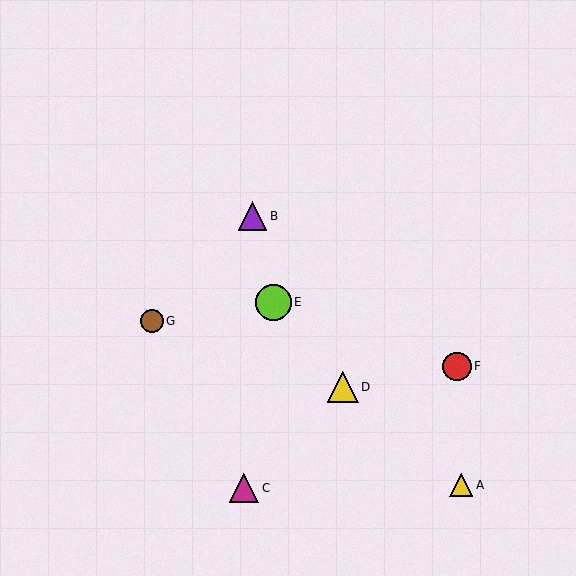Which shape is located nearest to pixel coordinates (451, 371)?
The red circle (labeled F) at (457, 366) is nearest to that location.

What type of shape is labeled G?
Shape G is a brown circle.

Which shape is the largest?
The lime circle (labeled E) is the largest.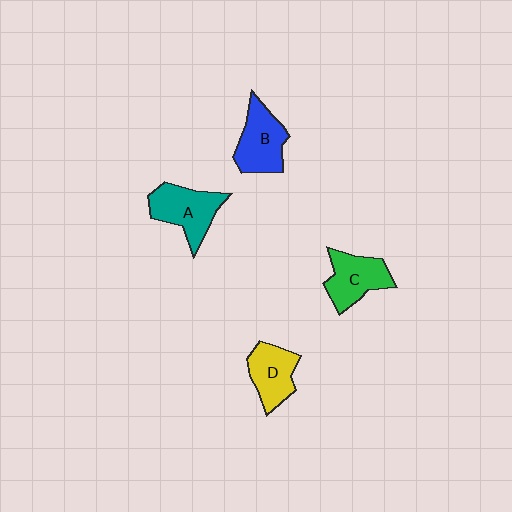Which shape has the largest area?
Shape A (teal).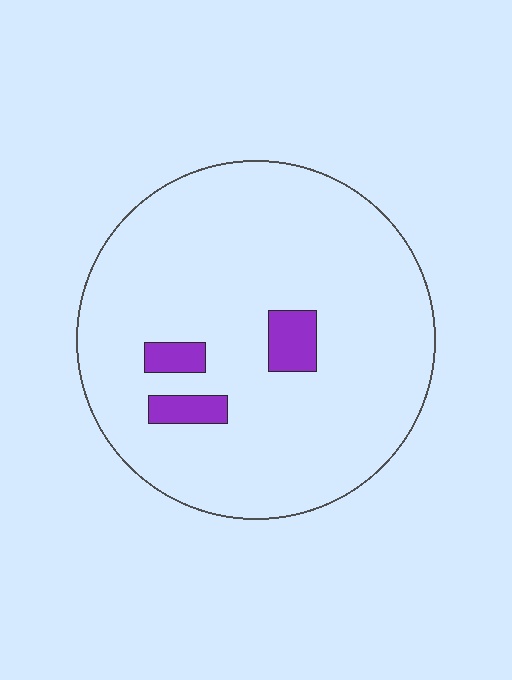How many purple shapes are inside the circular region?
3.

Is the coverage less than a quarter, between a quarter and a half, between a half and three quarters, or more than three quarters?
Less than a quarter.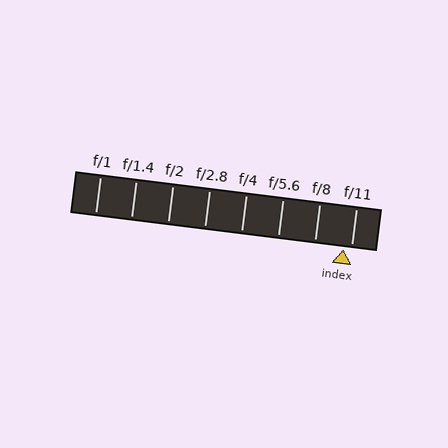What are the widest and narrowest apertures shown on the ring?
The widest aperture shown is f/1 and the narrowest is f/11.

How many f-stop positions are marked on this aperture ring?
There are 8 f-stop positions marked.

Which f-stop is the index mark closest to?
The index mark is closest to f/11.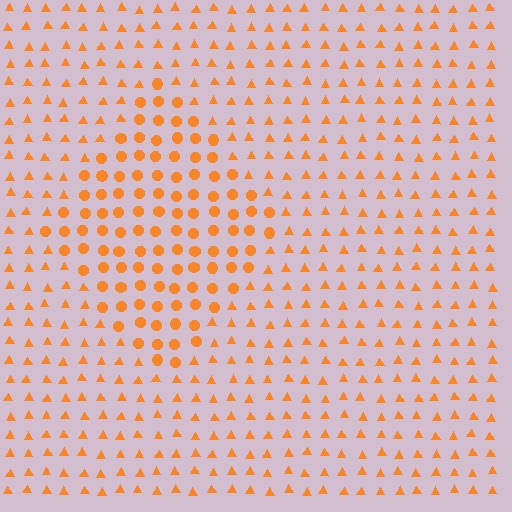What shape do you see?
I see a diamond.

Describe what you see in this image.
The image is filled with small orange elements arranged in a uniform grid. A diamond-shaped region contains circles, while the surrounding area contains triangles. The boundary is defined purely by the change in element shape.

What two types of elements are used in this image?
The image uses circles inside the diamond region and triangles outside it.